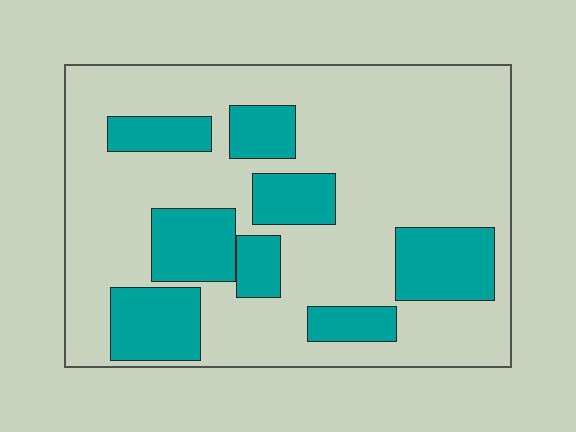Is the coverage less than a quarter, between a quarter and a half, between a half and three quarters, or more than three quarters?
Between a quarter and a half.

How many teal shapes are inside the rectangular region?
8.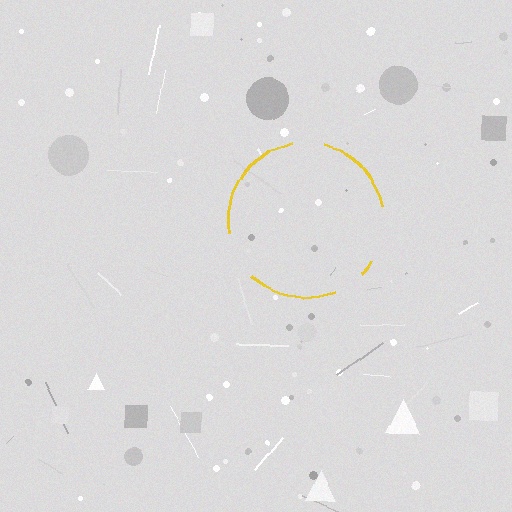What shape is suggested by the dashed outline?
The dashed outline suggests a circle.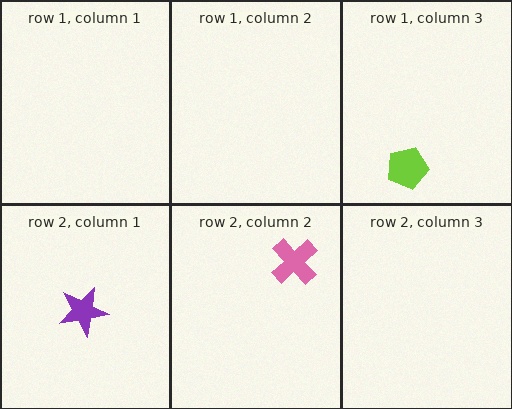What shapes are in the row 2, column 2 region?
The pink cross.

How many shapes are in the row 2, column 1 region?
1.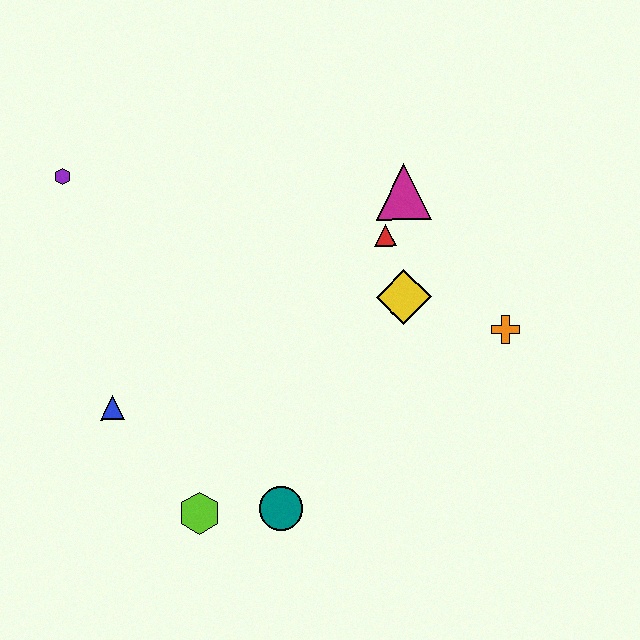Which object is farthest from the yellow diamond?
The purple hexagon is farthest from the yellow diamond.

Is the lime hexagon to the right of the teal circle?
No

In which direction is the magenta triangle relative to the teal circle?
The magenta triangle is above the teal circle.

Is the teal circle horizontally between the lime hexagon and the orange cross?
Yes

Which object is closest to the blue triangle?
The lime hexagon is closest to the blue triangle.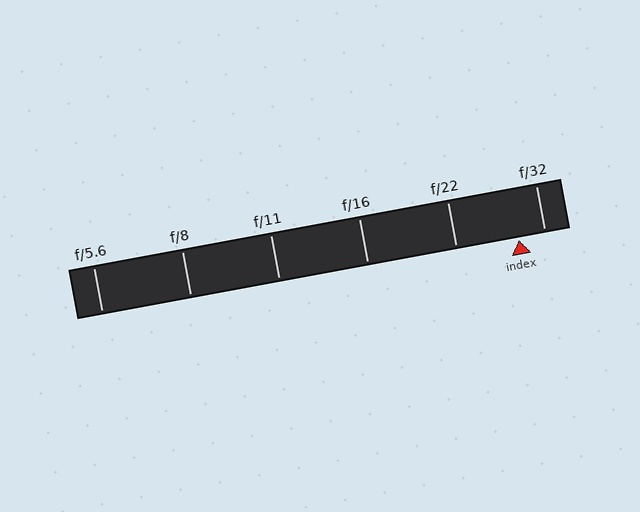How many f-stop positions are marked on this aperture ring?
There are 6 f-stop positions marked.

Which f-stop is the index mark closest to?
The index mark is closest to f/32.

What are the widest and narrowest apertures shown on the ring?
The widest aperture shown is f/5.6 and the narrowest is f/32.